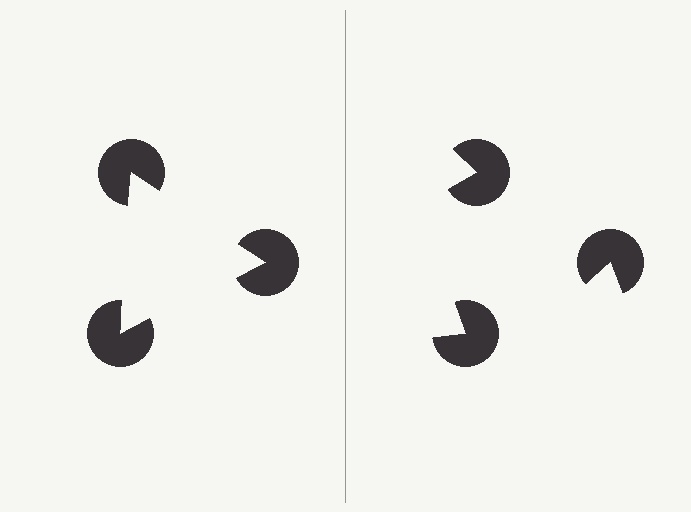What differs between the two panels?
The pac-man discs are positioned identically on both sides; only the wedge orientations differ. On the left they align to a triangle; on the right they are misaligned.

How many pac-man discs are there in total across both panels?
6 — 3 on each side.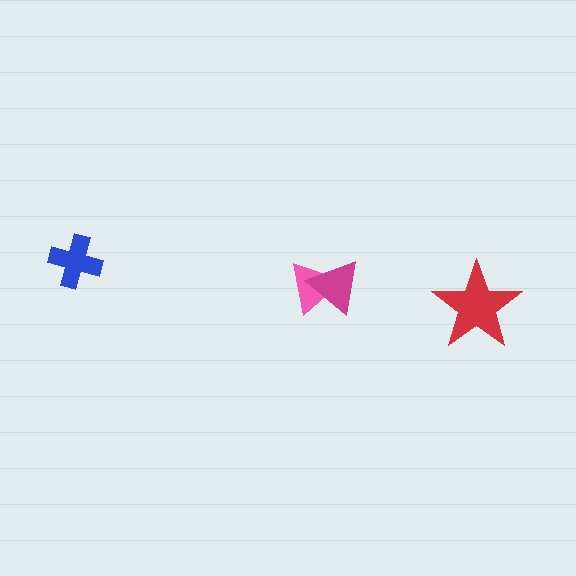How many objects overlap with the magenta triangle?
1 object overlaps with the magenta triangle.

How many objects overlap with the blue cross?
0 objects overlap with the blue cross.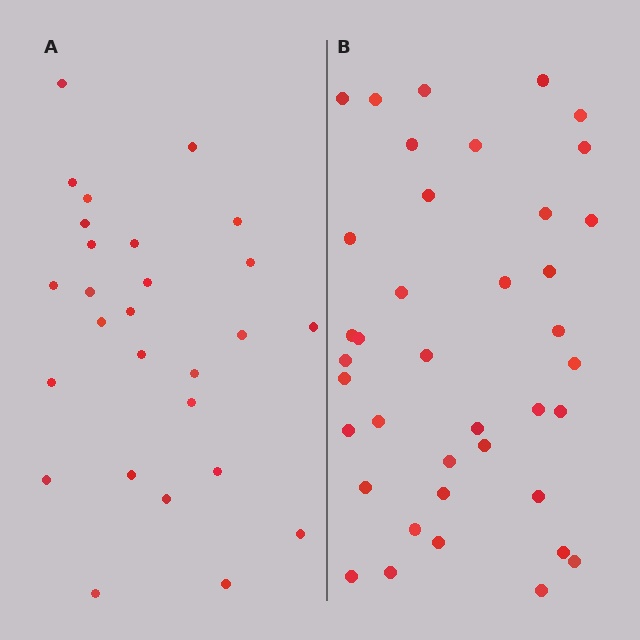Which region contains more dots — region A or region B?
Region B (the right region) has more dots.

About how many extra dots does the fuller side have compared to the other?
Region B has roughly 12 or so more dots than region A.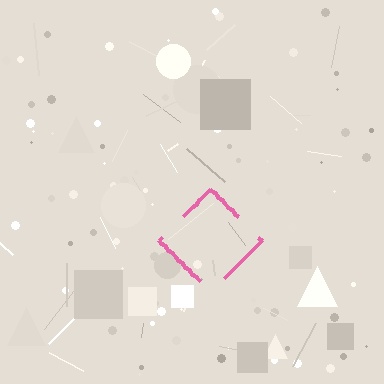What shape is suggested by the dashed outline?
The dashed outline suggests a diamond.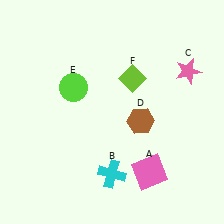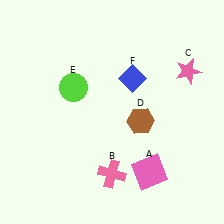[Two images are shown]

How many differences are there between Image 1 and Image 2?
There are 2 differences between the two images.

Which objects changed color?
B changed from cyan to pink. F changed from lime to blue.